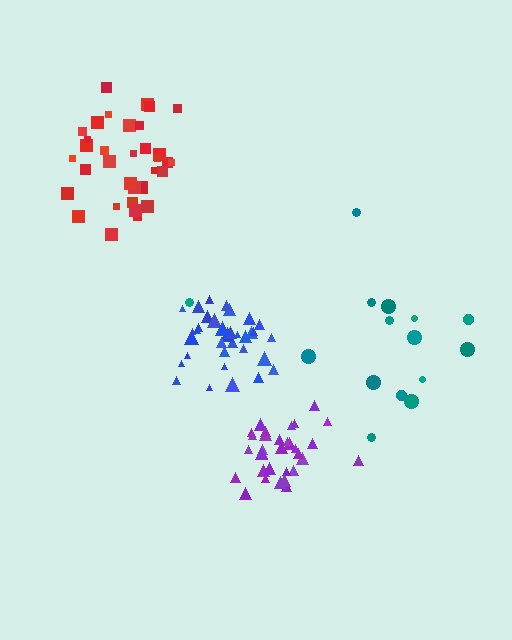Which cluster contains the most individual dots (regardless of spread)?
Blue (35).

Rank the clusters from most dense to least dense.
purple, blue, red, teal.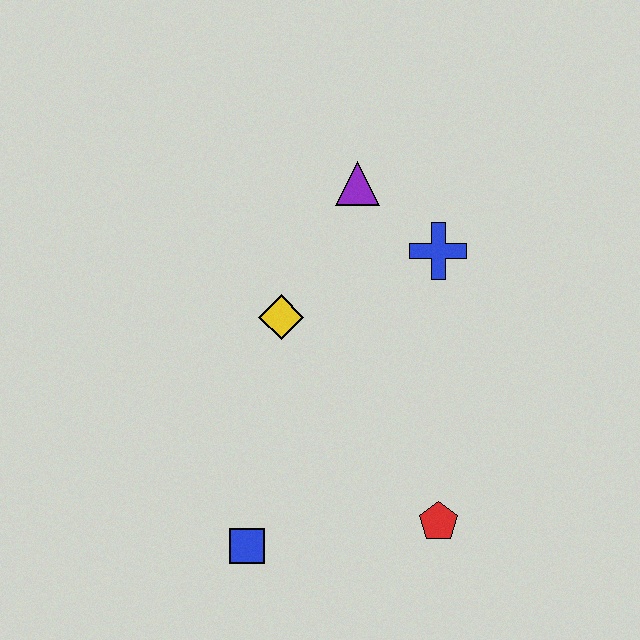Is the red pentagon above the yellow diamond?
No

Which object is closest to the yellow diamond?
The purple triangle is closest to the yellow diamond.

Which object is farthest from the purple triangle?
The blue square is farthest from the purple triangle.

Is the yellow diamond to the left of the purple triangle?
Yes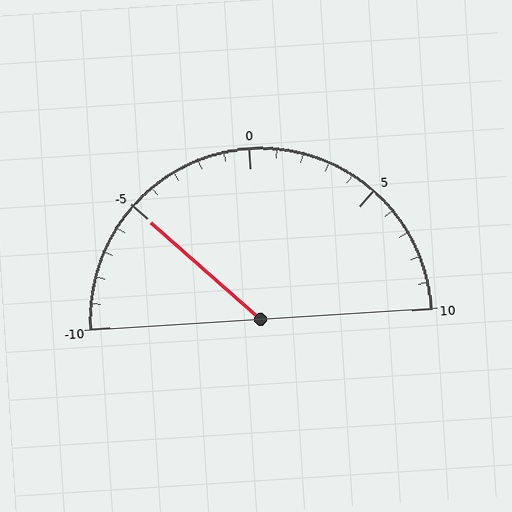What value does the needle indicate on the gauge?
The needle indicates approximately -5.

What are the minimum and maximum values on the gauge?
The gauge ranges from -10 to 10.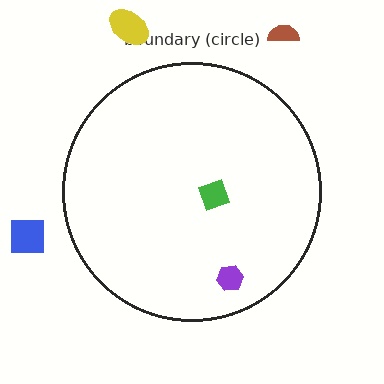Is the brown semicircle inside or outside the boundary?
Outside.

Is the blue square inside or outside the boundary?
Outside.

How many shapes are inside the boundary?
2 inside, 3 outside.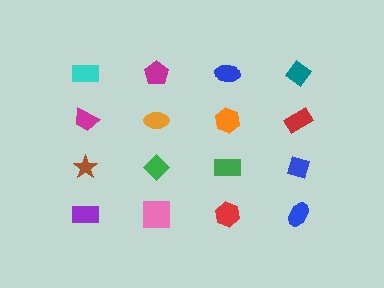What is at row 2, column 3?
An orange hexagon.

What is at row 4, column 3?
A red hexagon.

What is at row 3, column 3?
A green rectangle.